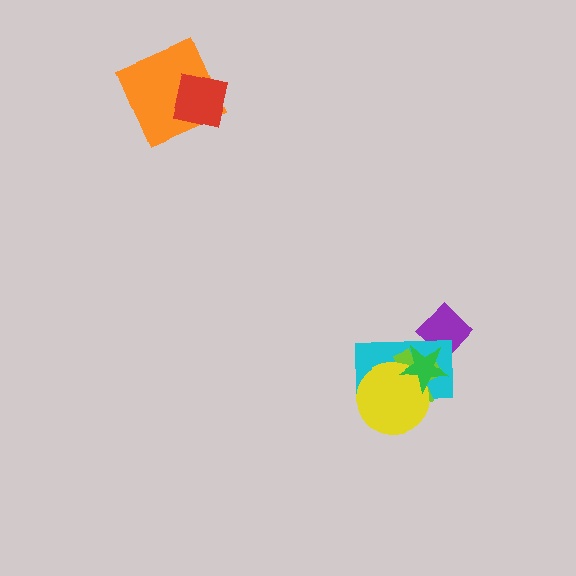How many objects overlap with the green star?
4 objects overlap with the green star.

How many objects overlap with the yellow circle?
3 objects overlap with the yellow circle.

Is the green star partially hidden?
No, no other shape covers it.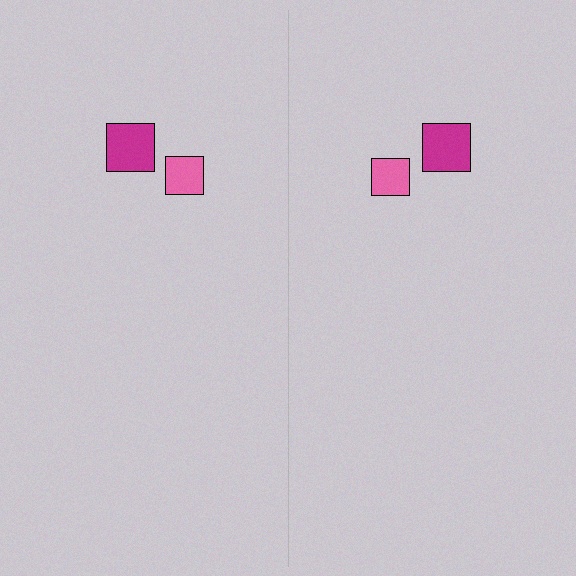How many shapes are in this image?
There are 4 shapes in this image.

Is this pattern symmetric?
Yes, this pattern has bilateral (reflection) symmetry.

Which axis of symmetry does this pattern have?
The pattern has a vertical axis of symmetry running through the center of the image.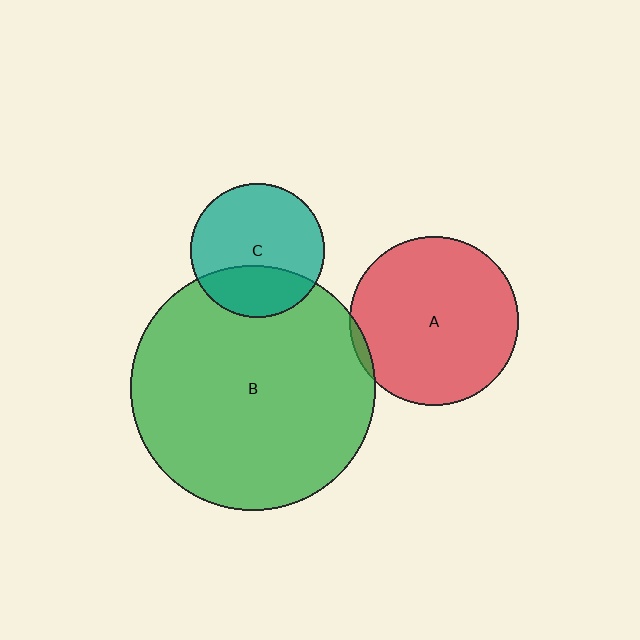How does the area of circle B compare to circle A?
Approximately 2.1 times.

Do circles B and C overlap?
Yes.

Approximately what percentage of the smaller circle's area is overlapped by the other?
Approximately 30%.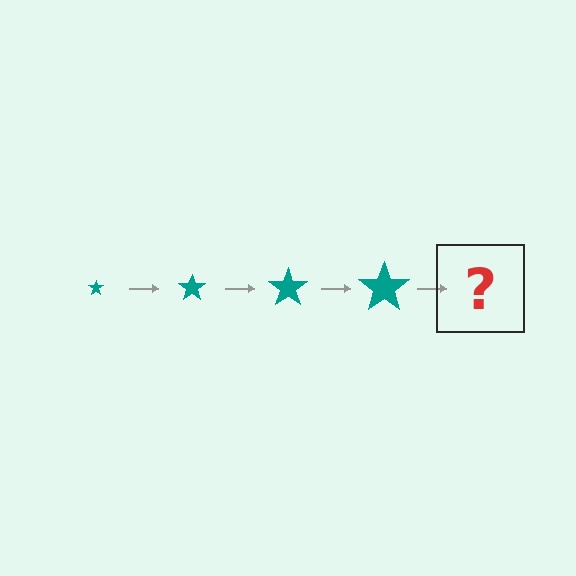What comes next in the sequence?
The next element should be a teal star, larger than the previous one.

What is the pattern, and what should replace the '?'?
The pattern is that the star gets progressively larger each step. The '?' should be a teal star, larger than the previous one.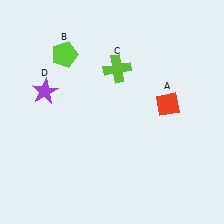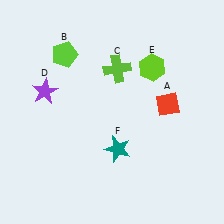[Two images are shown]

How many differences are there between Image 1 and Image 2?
There are 2 differences between the two images.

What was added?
A lime hexagon (E), a teal star (F) were added in Image 2.